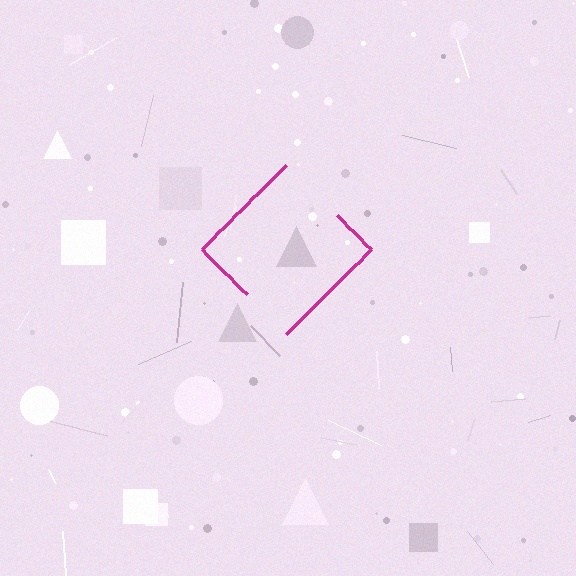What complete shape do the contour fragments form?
The contour fragments form a diamond.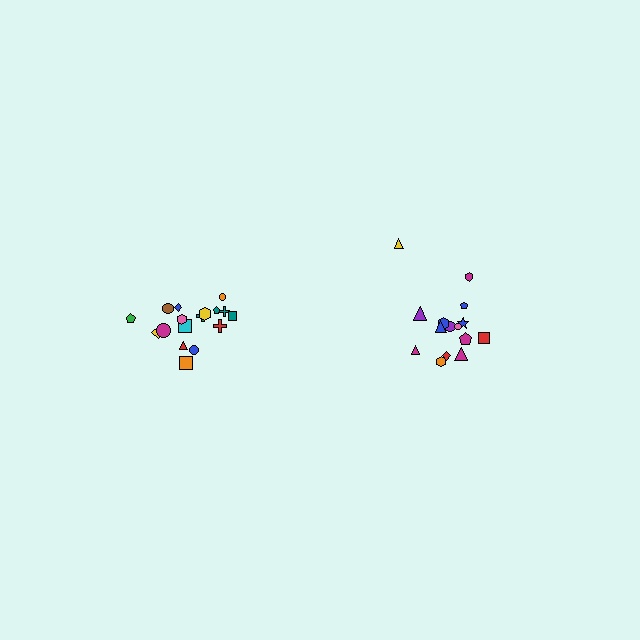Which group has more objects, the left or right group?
The left group.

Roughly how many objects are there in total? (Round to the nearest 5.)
Roughly 35 objects in total.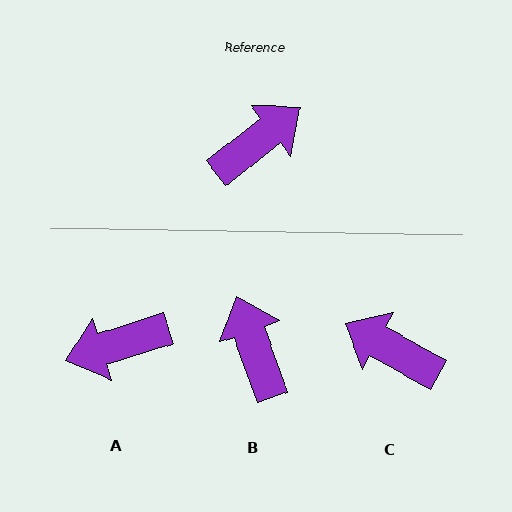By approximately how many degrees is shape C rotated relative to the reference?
Approximately 113 degrees counter-clockwise.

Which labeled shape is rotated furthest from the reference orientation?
A, about 159 degrees away.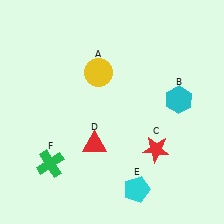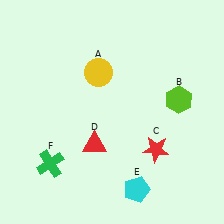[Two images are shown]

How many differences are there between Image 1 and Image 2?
There is 1 difference between the two images.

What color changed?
The hexagon (B) changed from cyan in Image 1 to lime in Image 2.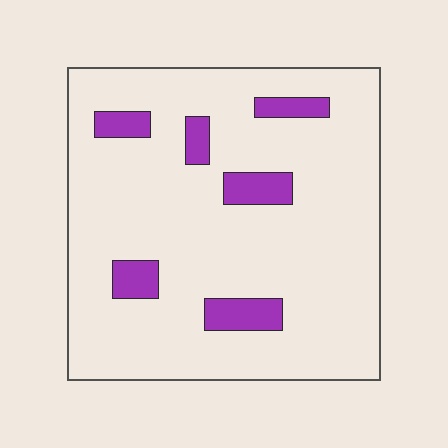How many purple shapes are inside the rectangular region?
6.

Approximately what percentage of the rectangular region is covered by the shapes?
Approximately 10%.